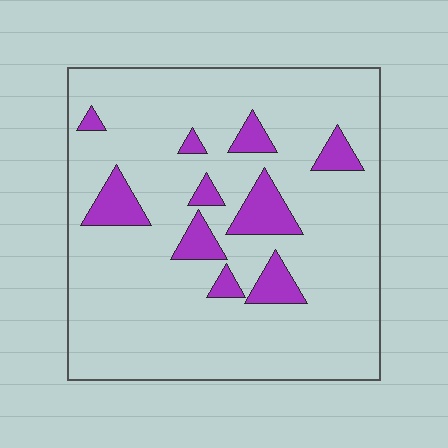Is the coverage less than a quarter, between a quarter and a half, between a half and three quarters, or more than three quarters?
Less than a quarter.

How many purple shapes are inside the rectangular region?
10.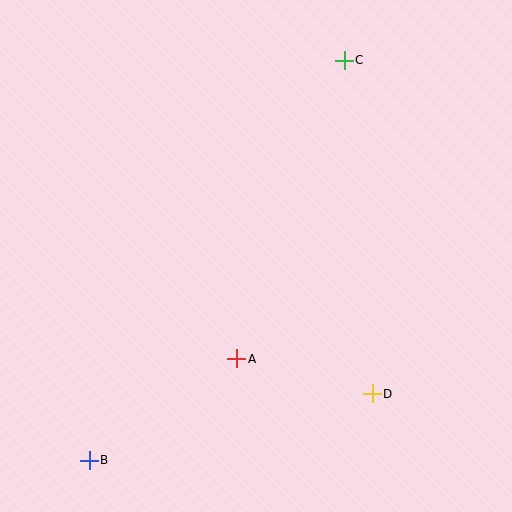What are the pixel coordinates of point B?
Point B is at (89, 461).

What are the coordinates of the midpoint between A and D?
The midpoint between A and D is at (304, 376).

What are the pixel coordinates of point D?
Point D is at (372, 394).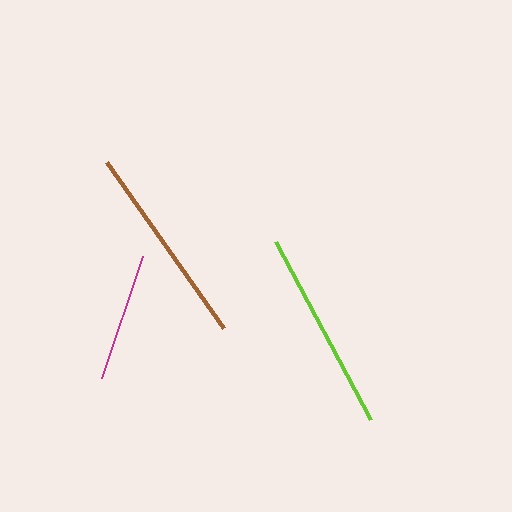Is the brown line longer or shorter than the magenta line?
The brown line is longer than the magenta line.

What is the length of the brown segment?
The brown segment is approximately 203 pixels long.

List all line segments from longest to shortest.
From longest to shortest: brown, lime, magenta.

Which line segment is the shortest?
The magenta line is the shortest at approximately 130 pixels.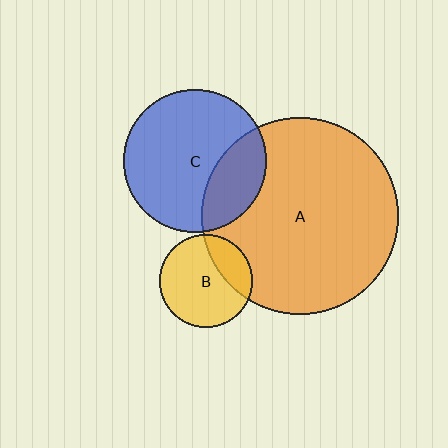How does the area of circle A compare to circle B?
Approximately 4.5 times.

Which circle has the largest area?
Circle A (orange).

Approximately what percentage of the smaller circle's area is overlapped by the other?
Approximately 25%.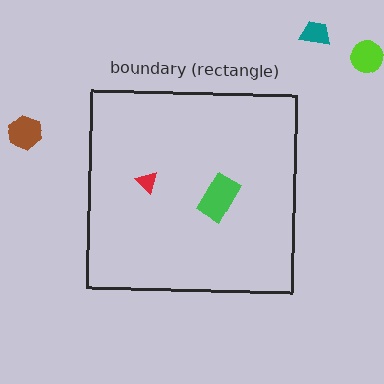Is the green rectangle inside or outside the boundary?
Inside.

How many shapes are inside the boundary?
2 inside, 3 outside.